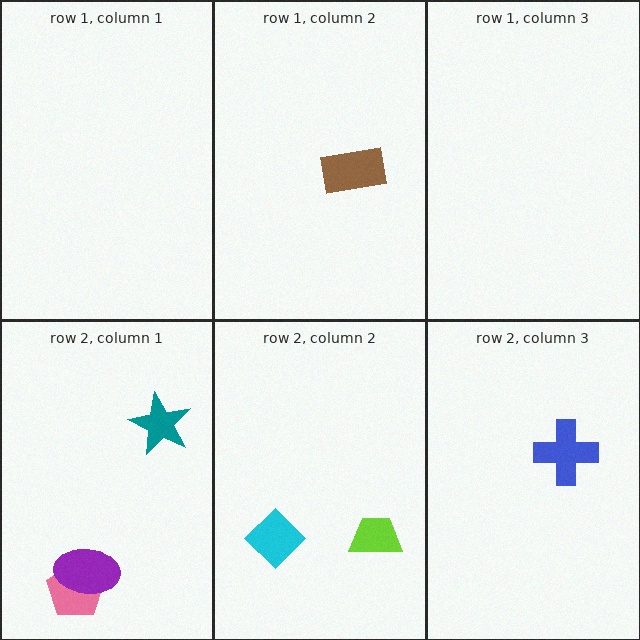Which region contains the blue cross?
The row 2, column 3 region.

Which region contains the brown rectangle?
The row 1, column 2 region.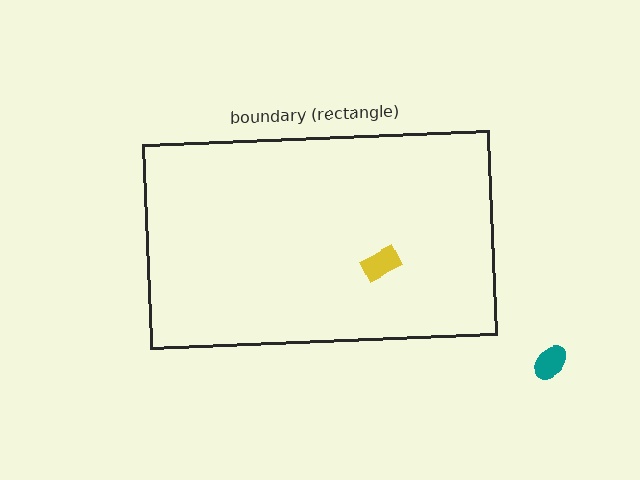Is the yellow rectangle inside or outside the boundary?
Inside.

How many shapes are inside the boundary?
1 inside, 1 outside.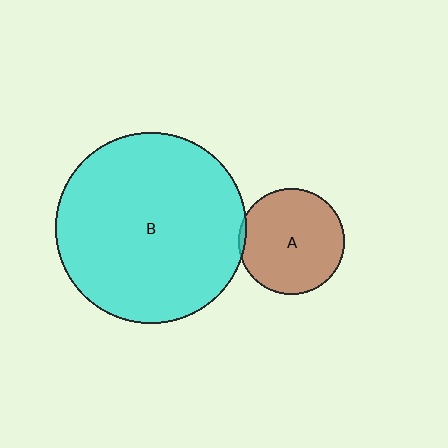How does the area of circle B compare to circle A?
Approximately 3.3 times.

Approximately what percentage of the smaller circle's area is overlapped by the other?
Approximately 5%.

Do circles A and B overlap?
Yes.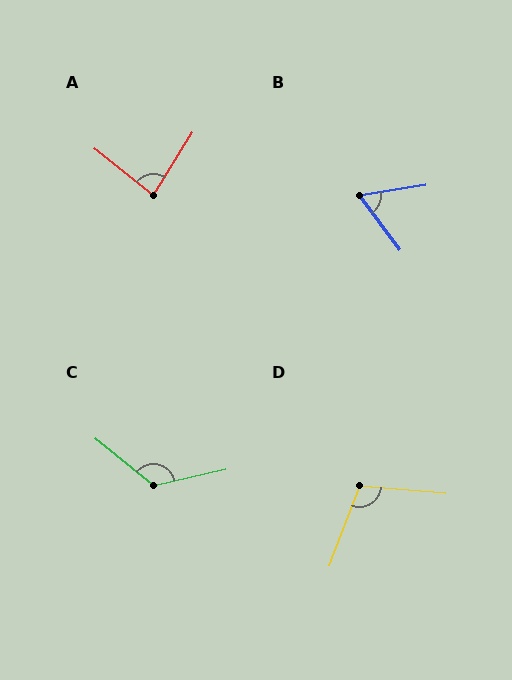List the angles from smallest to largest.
B (62°), A (83°), D (105°), C (128°).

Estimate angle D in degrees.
Approximately 105 degrees.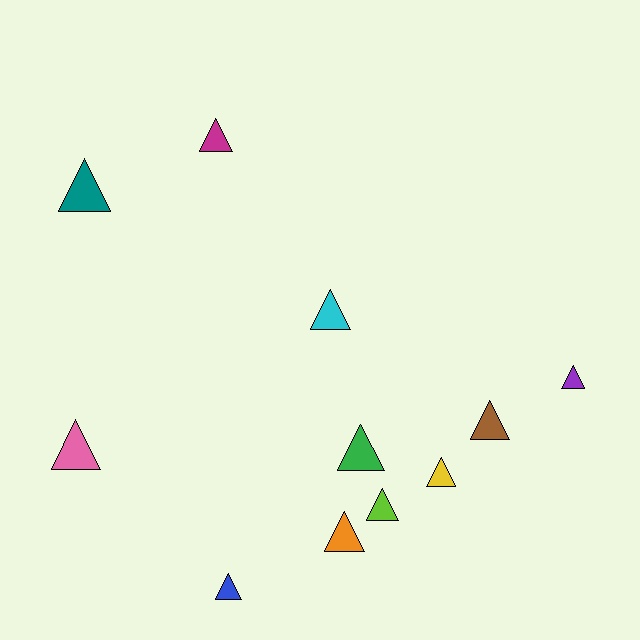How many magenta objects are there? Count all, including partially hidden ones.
There is 1 magenta object.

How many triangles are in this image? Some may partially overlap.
There are 11 triangles.